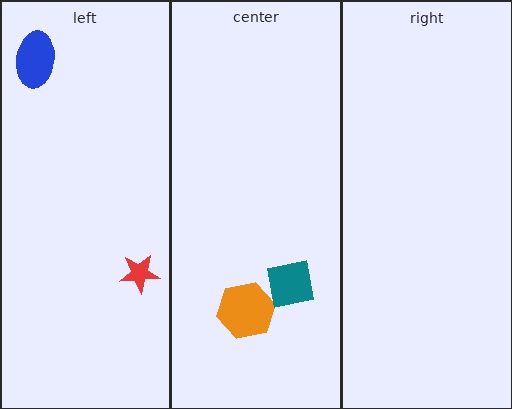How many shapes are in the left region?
2.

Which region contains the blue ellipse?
The left region.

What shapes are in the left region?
The blue ellipse, the red star.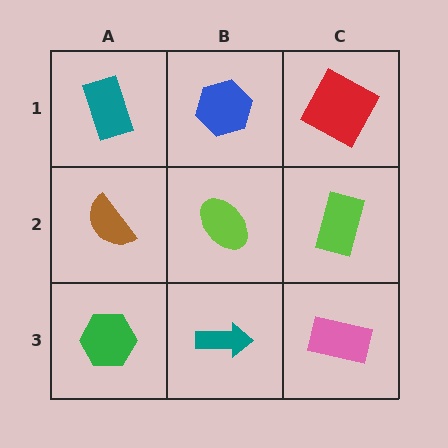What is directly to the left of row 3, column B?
A green hexagon.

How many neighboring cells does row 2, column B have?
4.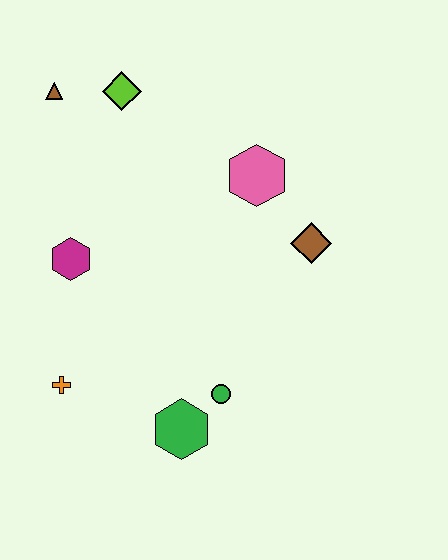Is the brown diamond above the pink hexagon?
No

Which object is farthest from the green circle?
The brown triangle is farthest from the green circle.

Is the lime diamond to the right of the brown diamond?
No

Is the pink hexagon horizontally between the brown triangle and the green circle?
No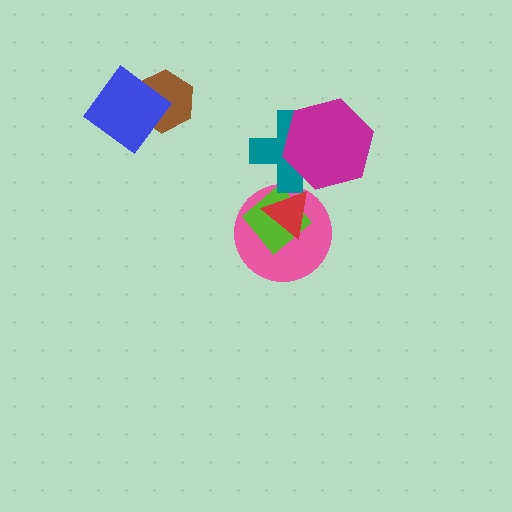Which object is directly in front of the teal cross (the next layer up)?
The red triangle is directly in front of the teal cross.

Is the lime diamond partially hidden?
Yes, it is partially covered by another shape.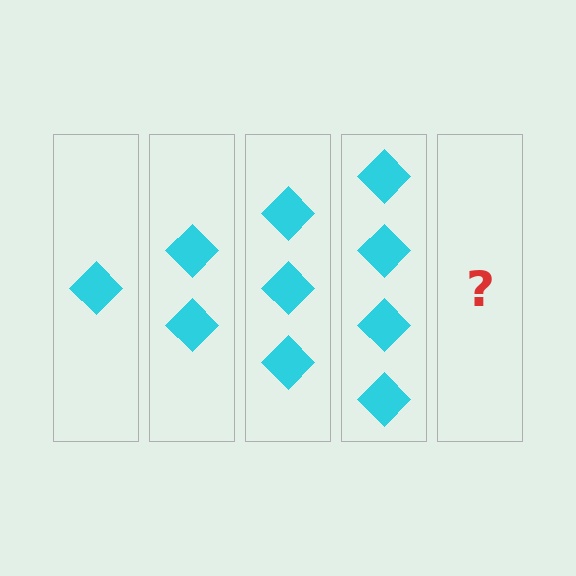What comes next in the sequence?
The next element should be 5 diamonds.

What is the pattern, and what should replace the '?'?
The pattern is that each step adds one more diamond. The '?' should be 5 diamonds.